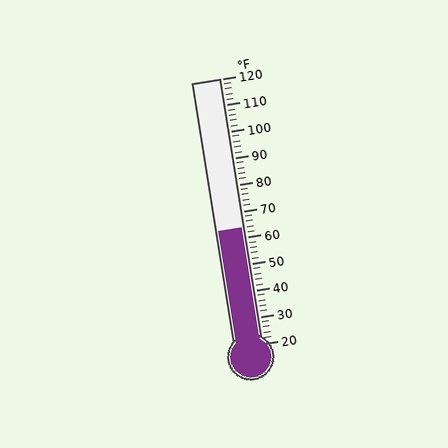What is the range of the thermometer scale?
The thermometer scale ranges from 20°F to 120°F.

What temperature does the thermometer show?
The thermometer shows approximately 64°F.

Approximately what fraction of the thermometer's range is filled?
The thermometer is filled to approximately 45% of its range.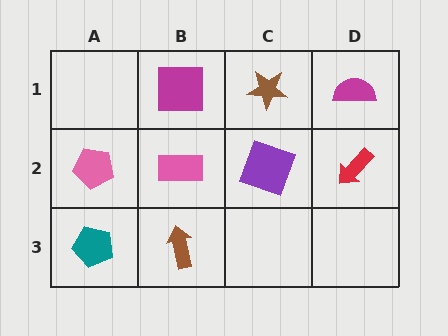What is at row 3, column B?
A brown arrow.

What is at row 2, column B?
A pink rectangle.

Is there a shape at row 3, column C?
No, that cell is empty.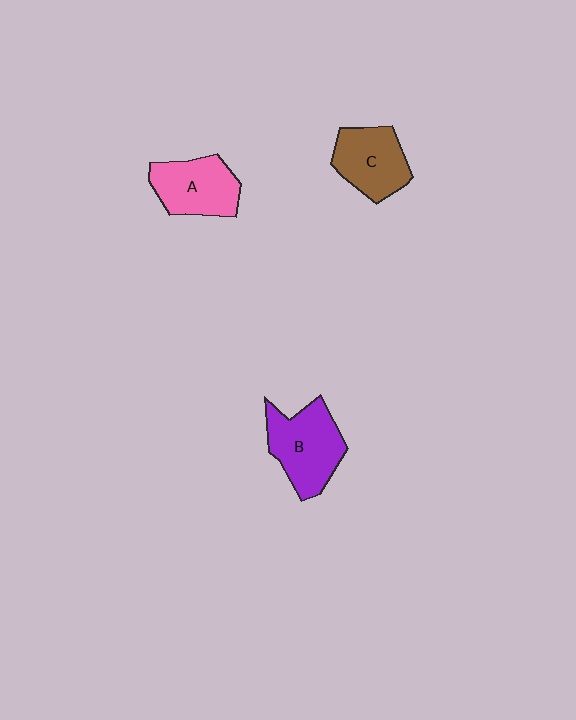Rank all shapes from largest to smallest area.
From largest to smallest: B (purple), A (pink), C (brown).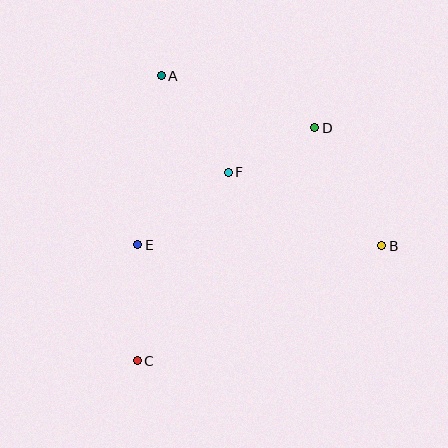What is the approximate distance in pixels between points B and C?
The distance between B and C is approximately 270 pixels.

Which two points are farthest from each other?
Points C and D are farthest from each other.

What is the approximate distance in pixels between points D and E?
The distance between D and E is approximately 212 pixels.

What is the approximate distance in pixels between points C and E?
The distance between C and E is approximately 116 pixels.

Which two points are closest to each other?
Points D and F are closest to each other.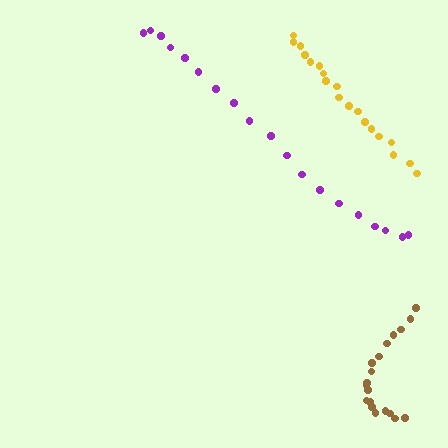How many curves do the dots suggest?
There are 3 distinct paths.